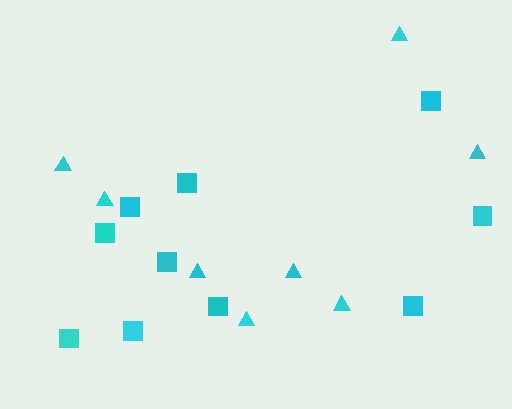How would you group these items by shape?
There are 2 groups: one group of triangles (8) and one group of squares (10).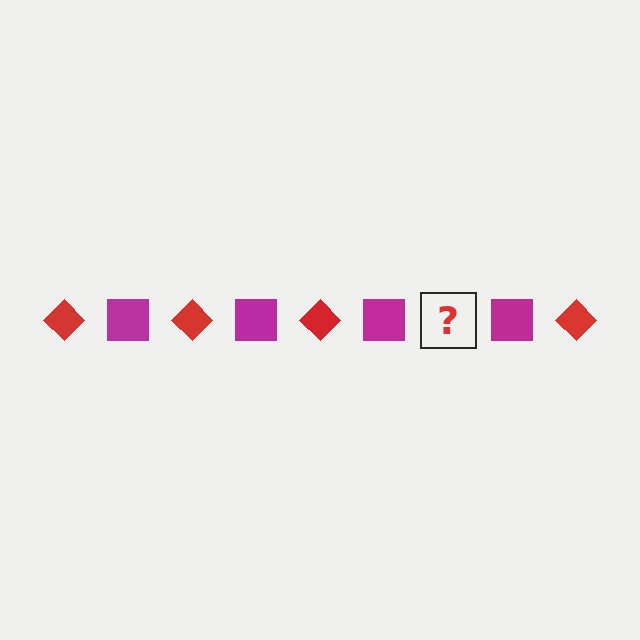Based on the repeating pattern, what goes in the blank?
The blank should be a red diamond.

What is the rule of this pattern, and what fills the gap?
The rule is that the pattern alternates between red diamond and magenta square. The gap should be filled with a red diamond.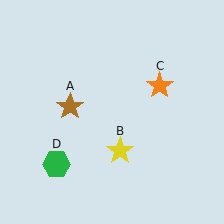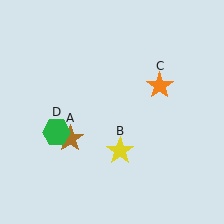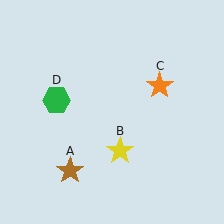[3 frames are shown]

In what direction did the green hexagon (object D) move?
The green hexagon (object D) moved up.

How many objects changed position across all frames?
2 objects changed position: brown star (object A), green hexagon (object D).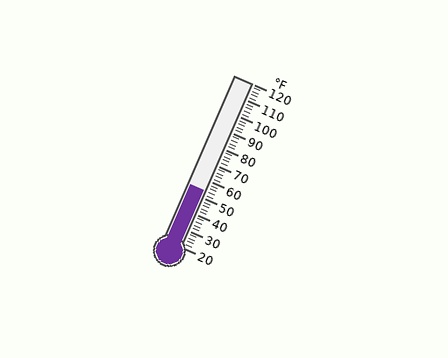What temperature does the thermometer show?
The thermometer shows approximately 54°F.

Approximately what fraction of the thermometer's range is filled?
The thermometer is filled to approximately 35% of its range.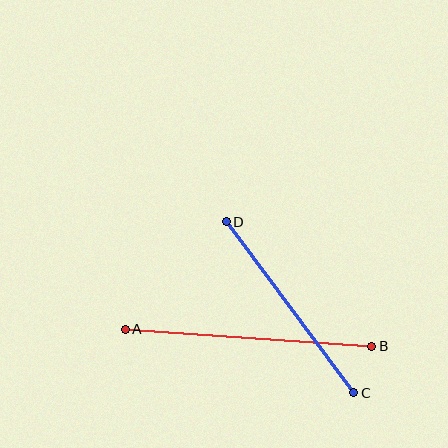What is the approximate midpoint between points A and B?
The midpoint is at approximately (249, 338) pixels.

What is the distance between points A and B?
The distance is approximately 247 pixels.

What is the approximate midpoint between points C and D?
The midpoint is at approximately (290, 307) pixels.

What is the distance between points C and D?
The distance is approximately 214 pixels.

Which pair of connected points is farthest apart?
Points A and B are farthest apart.